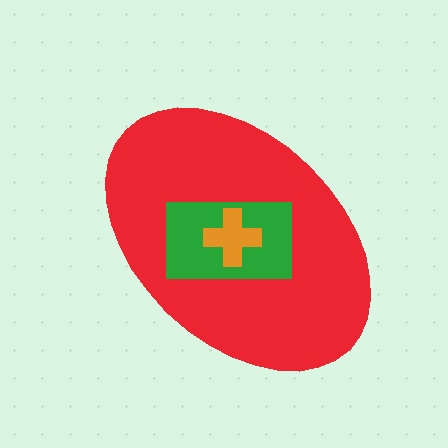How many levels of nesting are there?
3.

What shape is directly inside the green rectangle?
The orange cross.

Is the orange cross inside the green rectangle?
Yes.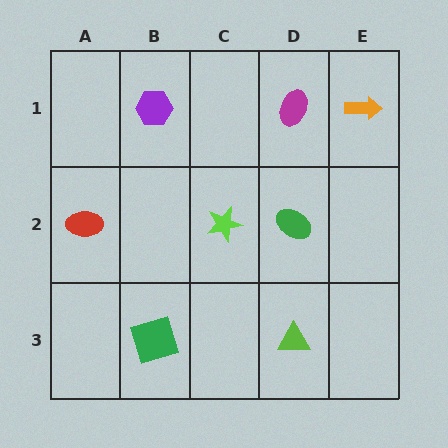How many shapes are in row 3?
2 shapes.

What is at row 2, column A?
A red ellipse.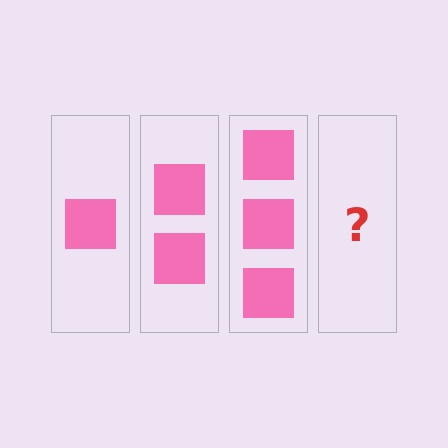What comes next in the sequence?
The next element should be 4 squares.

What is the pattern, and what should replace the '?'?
The pattern is that each step adds one more square. The '?' should be 4 squares.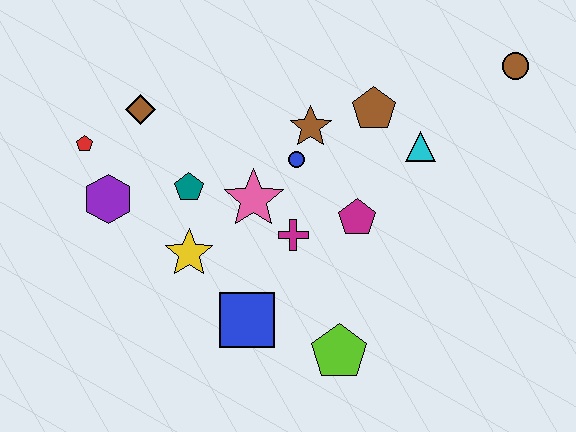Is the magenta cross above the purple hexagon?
No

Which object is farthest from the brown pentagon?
The red pentagon is farthest from the brown pentagon.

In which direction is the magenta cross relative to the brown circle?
The magenta cross is to the left of the brown circle.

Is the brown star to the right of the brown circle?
No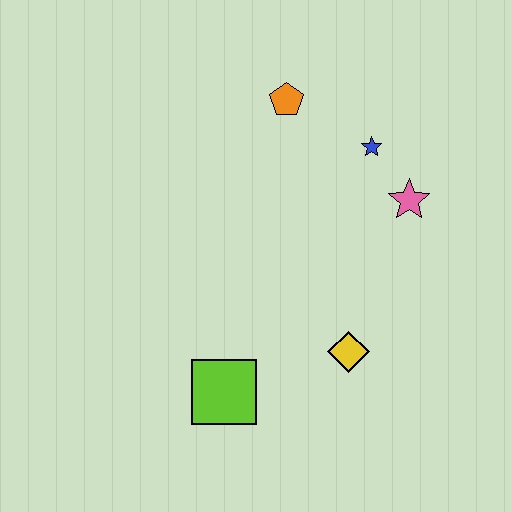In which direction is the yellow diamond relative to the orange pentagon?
The yellow diamond is below the orange pentagon.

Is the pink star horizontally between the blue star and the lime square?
No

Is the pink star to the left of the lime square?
No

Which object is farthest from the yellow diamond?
The orange pentagon is farthest from the yellow diamond.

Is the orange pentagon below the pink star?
No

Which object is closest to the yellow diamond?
The lime square is closest to the yellow diamond.